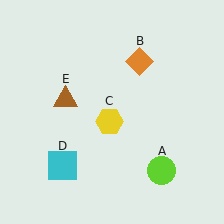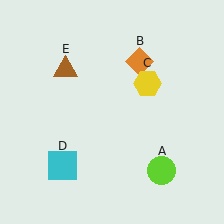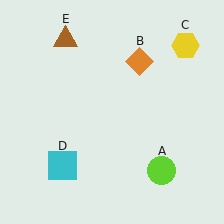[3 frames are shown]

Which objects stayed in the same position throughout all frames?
Lime circle (object A) and orange diamond (object B) and cyan square (object D) remained stationary.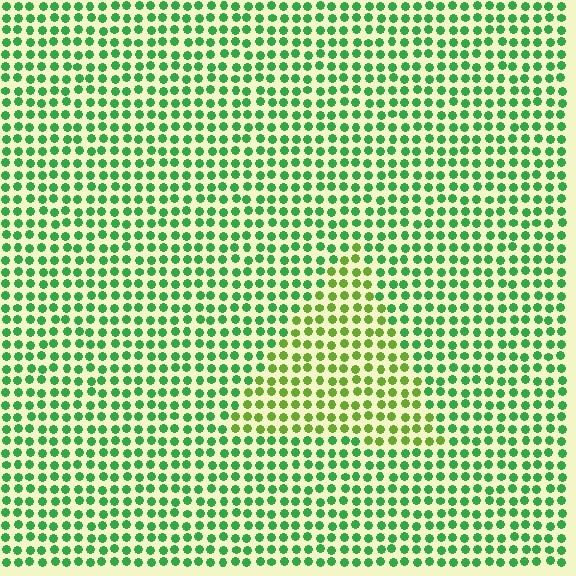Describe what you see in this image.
The image is filled with small green elements in a uniform arrangement. A triangle-shaped region is visible where the elements are tinted to a slightly different hue, forming a subtle color boundary.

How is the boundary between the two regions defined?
The boundary is defined purely by a slight shift in hue (about 38 degrees). Spacing, size, and orientation are identical on both sides.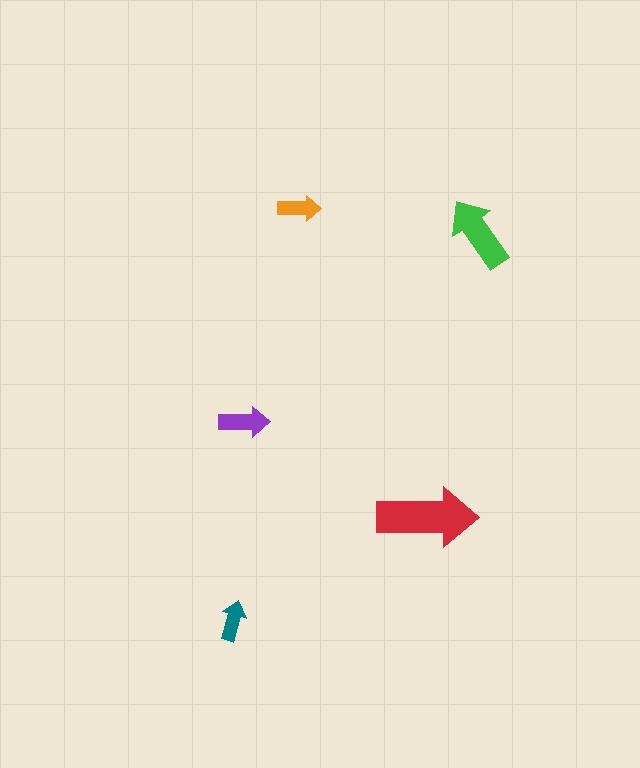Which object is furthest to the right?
The green arrow is rightmost.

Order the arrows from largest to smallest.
the red one, the green one, the purple one, the orange one, the teal one.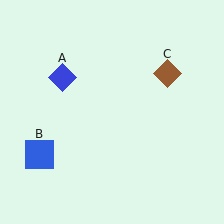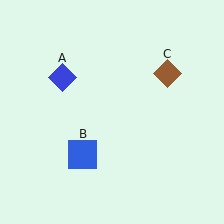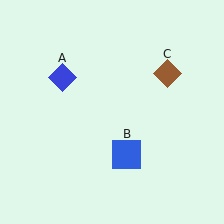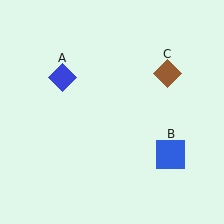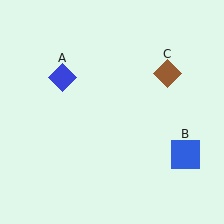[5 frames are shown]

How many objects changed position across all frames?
1 object changed position: blue square (object B).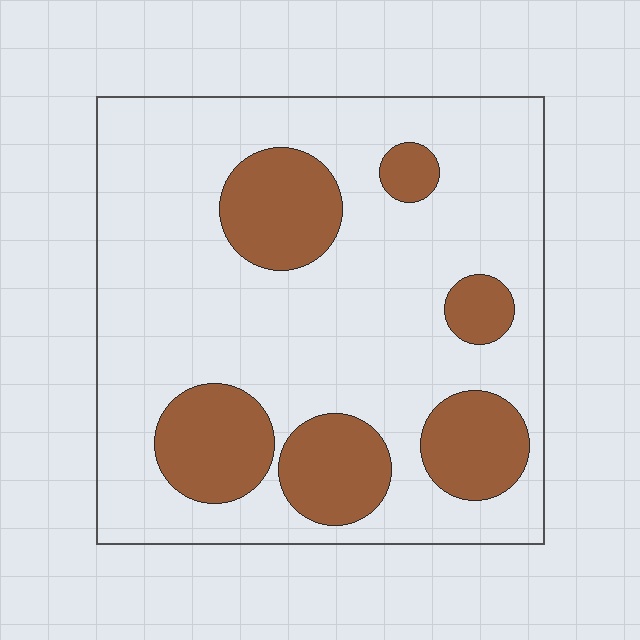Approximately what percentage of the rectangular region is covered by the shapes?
Approximately 25%.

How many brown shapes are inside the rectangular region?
6.